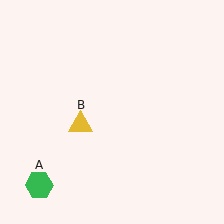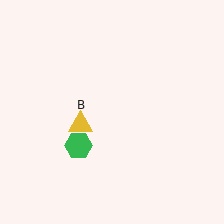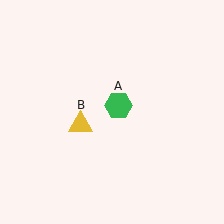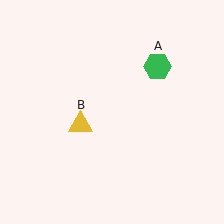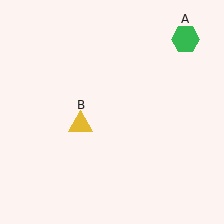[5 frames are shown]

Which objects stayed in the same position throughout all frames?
Yellow triangle (object B) remained stationary.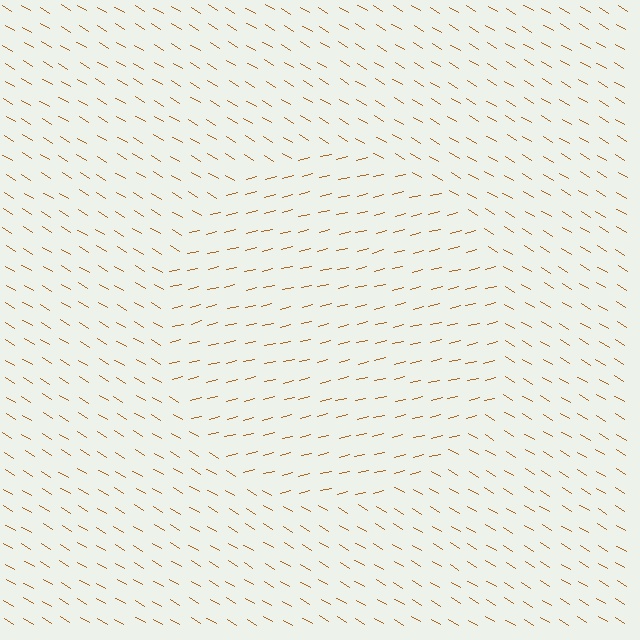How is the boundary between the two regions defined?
The boundary is defined purely by a change in line orientation (approximately 45 degrees difference). All lines are the same color and thickness.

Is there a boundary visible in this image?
Yes, there is a texture boundary formed by a change in line orientation.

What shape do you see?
I see a circle.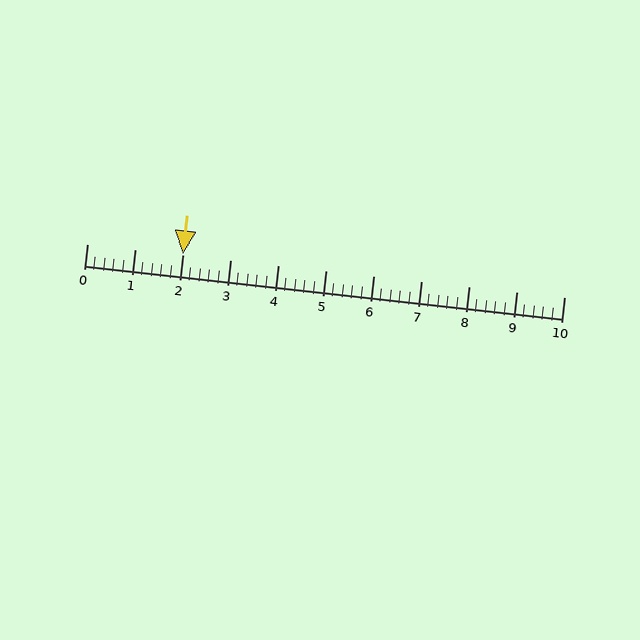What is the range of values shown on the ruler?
The ruler shows values from 0 to 10.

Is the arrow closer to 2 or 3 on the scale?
The arrow is closer to 2.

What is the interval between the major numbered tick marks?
The major tick marks are spaced 1 units apart.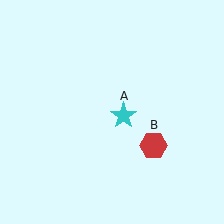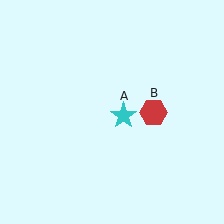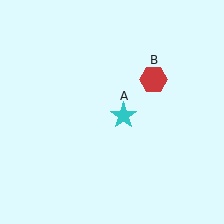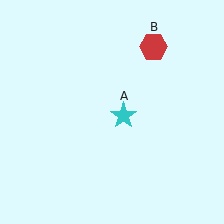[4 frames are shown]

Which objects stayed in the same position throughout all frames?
Cyan star (object A) remained stationary.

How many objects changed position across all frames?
1 object changed position: red hexagon (object B).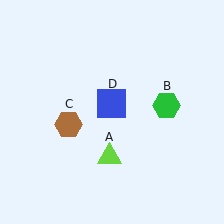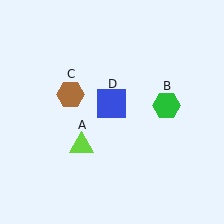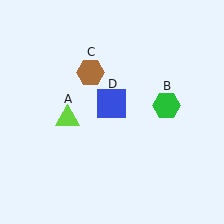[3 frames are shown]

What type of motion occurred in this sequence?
The lime triangle (object A), brown hexagon (object C) rotated clockwise around the center of the scene.